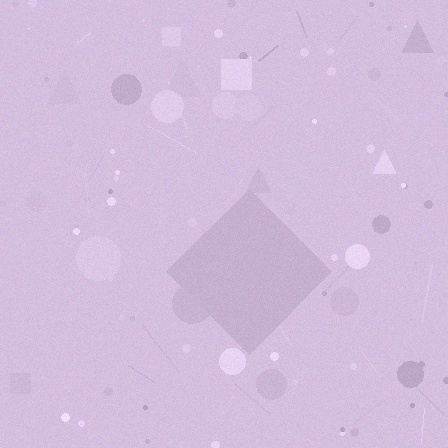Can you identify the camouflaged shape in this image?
The camouflaged shape is a diamond.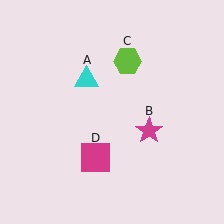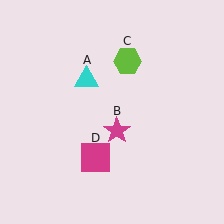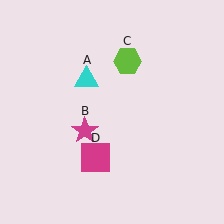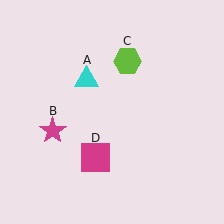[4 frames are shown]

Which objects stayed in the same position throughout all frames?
Cyan triangle (object A) and lime hexagon (object C) and magenta square (object D) remained stationary.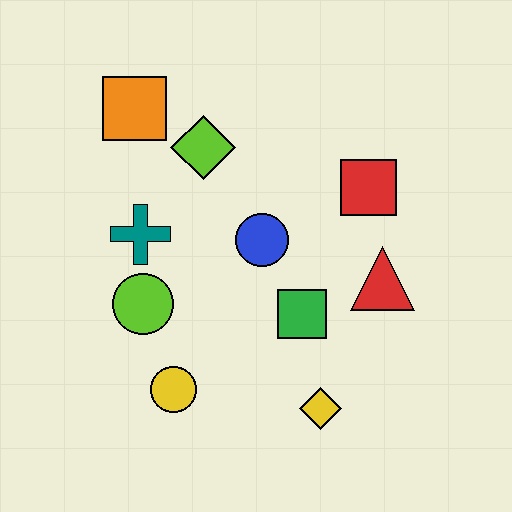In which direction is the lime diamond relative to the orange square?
The lime diamond is to the right of the orange square.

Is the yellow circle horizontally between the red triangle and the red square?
No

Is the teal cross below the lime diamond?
Yes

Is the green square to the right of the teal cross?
Yes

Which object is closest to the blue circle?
The green square is closest to the blue circle.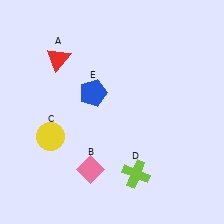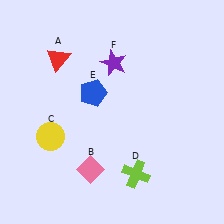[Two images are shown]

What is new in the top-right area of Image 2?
A purple star (F) was added in the top-right area of Image 2.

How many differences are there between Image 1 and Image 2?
There is 1 difference between the two images.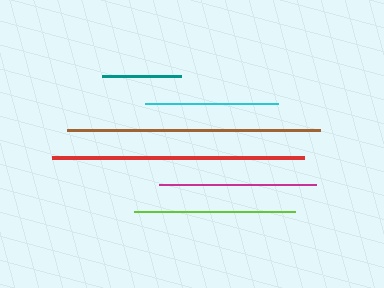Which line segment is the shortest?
The teal line is the shortest at approximately 79 pixels.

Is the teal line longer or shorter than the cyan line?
The cyan line is longer than the teal line.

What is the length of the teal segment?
The teal segment is approximately 79 pixels long.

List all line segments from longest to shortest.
From longest to shortest: brown, red, lime, magenta, cyan, teal.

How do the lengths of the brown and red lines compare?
The brown and red lines are approximately the same length.